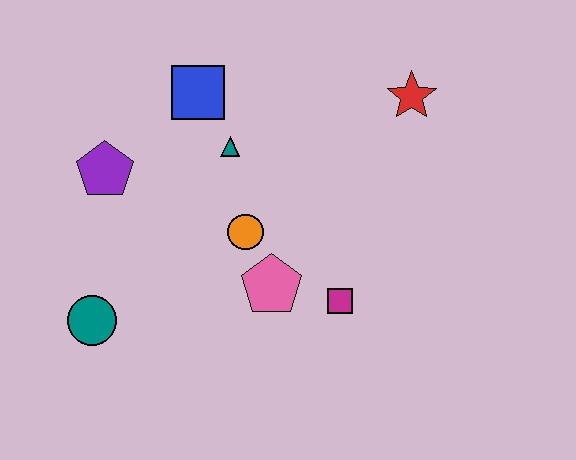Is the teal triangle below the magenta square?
No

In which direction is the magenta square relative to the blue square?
The magenta square is below the blue square.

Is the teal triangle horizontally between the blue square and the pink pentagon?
Yes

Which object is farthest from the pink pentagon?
The red star is farthest from the pink pentagon.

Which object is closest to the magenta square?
The pink pentagon is closest to the magenta square.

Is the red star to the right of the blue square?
Yes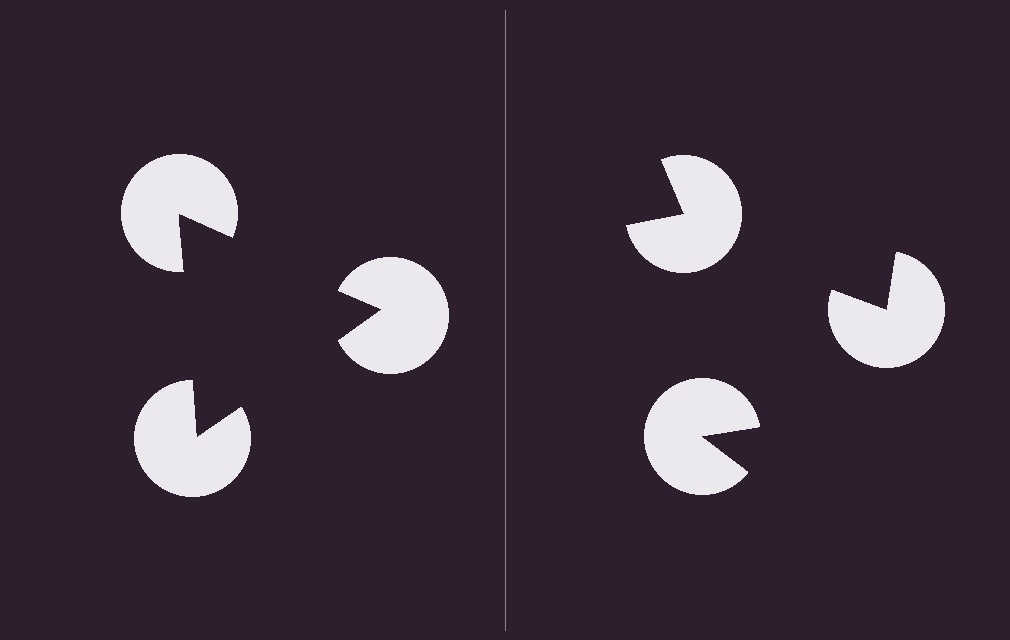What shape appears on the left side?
An illusory triangle.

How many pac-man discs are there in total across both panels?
6 — 3 on each side.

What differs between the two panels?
The pac-man discs are positioned identically on both sides; only the wedge orientations differ. On the left they align to a triangle; on the right they are misaligned.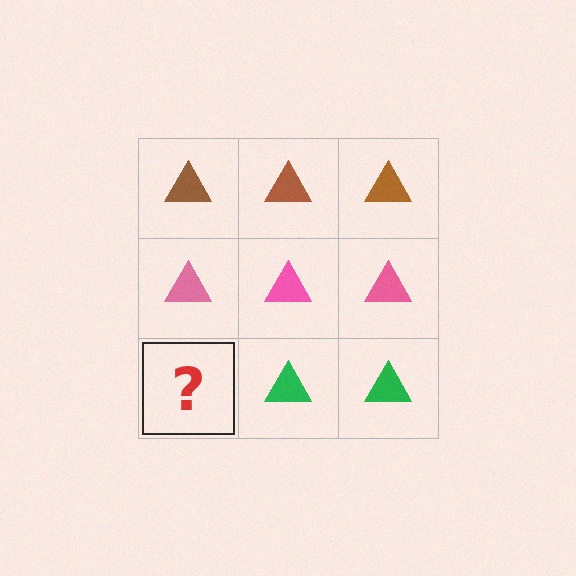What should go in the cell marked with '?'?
The missing cell should contain a green triangle.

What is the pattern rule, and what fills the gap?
The rule is that each row has a consistent color. The gap should be filled with a green triangle.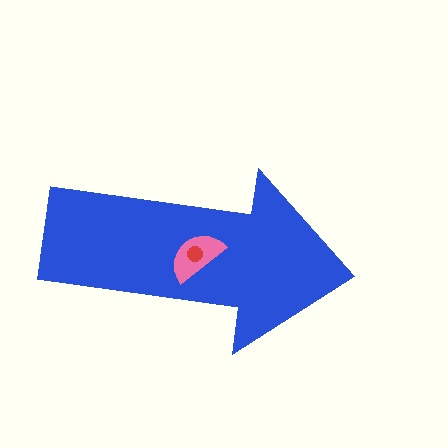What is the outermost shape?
The blue arrow.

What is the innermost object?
The red circle.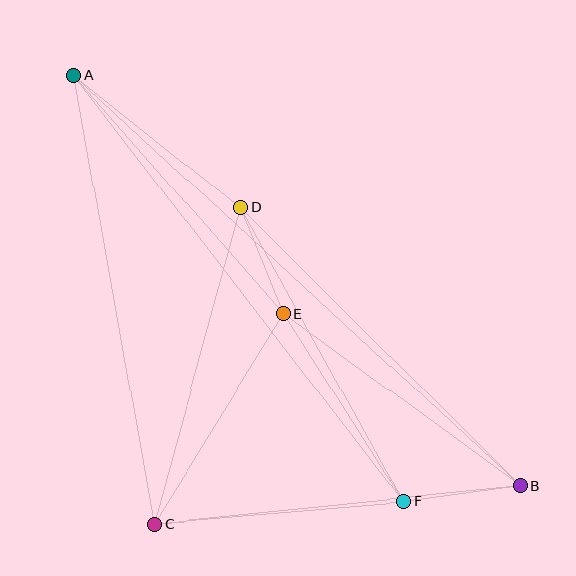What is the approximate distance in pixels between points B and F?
The distance between B and F is approximately 118 pixels.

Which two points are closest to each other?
Points D and E are closest to each other.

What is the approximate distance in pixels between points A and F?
The distance between A and F is approximately 539 pixels.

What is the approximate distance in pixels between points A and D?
The distance between A and D is approximately 213 pixels.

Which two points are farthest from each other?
Points A and B are farthest from each other.